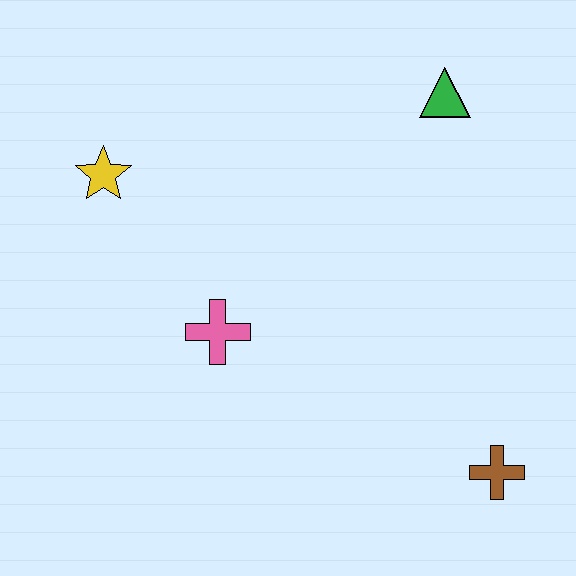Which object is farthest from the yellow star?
The brown cross is farthest from the yellow star.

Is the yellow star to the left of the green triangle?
Yes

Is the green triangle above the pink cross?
Yes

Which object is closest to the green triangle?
The pink cross is closest to the green triangle.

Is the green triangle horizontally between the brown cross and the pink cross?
Yes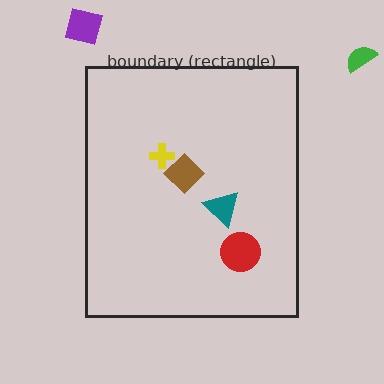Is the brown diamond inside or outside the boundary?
Inside.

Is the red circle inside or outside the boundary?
Inside.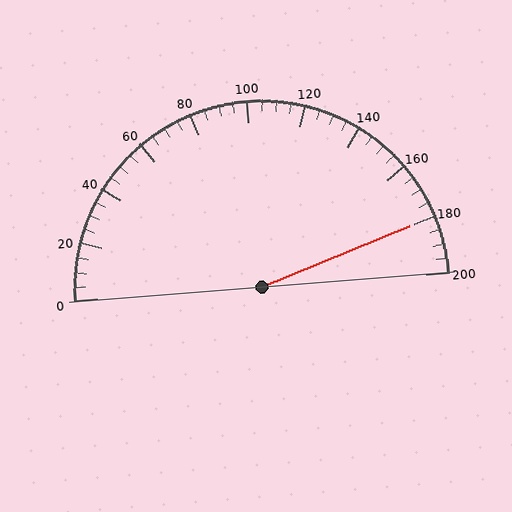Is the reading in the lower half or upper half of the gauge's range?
The reading is in the upper half of the range (0 to 200).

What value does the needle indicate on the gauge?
The needle indicates approximately 180.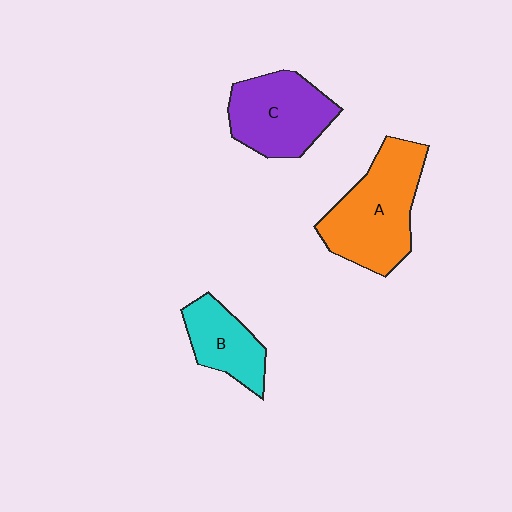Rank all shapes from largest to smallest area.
From largest to smallest: A (orange), C (purple), B (cyan).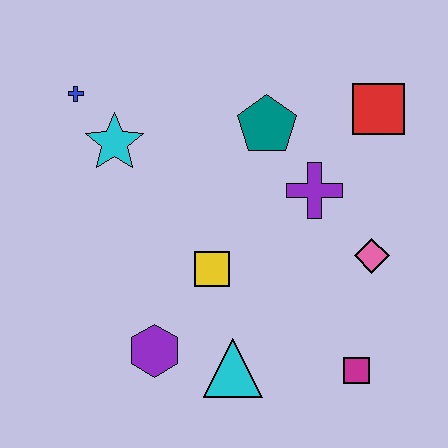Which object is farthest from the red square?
The purple hexagon is farthest from the red square.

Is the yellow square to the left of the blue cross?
No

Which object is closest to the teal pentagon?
The purple cross is closest to the teal pentagon.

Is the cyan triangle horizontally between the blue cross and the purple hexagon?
No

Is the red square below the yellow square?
No